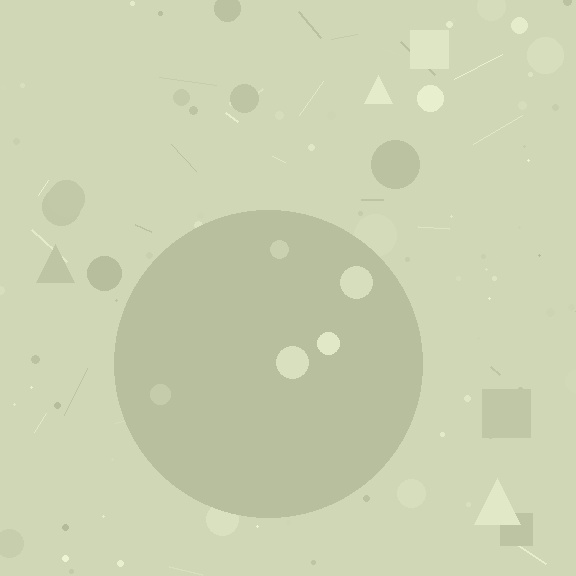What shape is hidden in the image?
A circle is hidden in the image.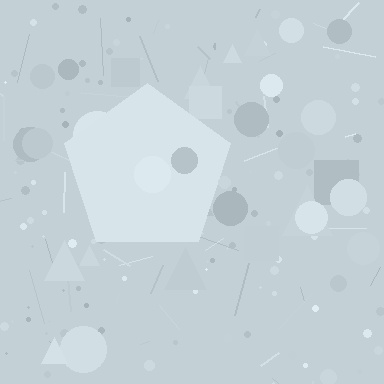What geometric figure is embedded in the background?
A pentagon is embedded in the background.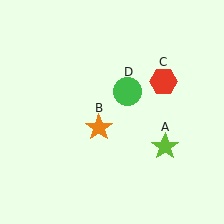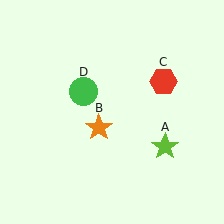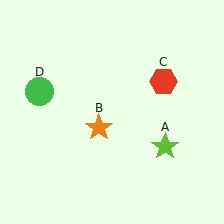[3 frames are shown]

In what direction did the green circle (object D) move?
The green circle (object D) moved left.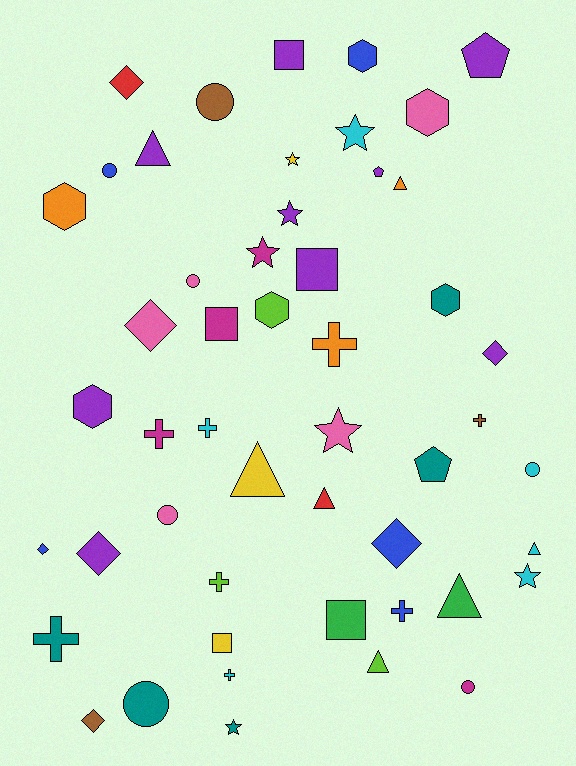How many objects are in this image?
There are 50 objects.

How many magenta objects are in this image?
There are 4 magenta objects.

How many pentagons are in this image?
There are 3 pentagons.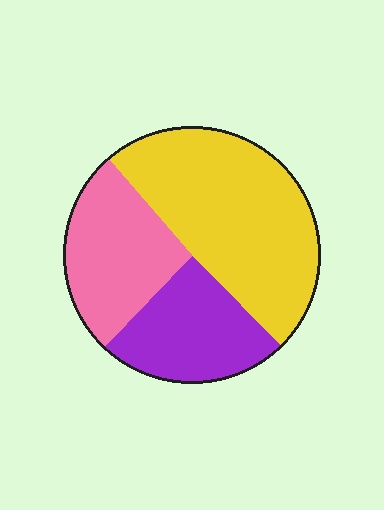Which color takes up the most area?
Yellow, at roughly 50%.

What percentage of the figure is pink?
Pink covers 27% of the figure.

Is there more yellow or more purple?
Yellow.